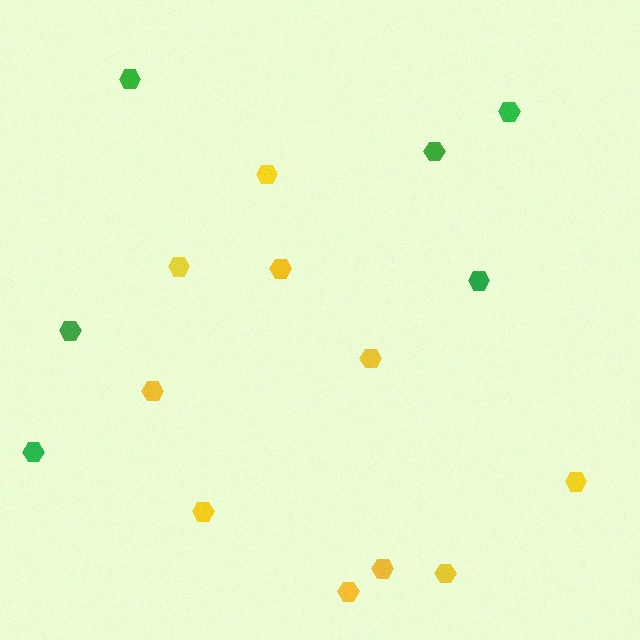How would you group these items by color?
There are 2 groups: one group of green hexagons (6) and one group of yellow hexagons (10).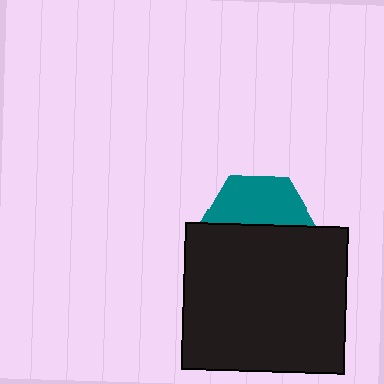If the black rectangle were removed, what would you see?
You would see the complete teal hexagon.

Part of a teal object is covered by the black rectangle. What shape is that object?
It is a hexagon.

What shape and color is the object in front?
The object in front is a black rectangle.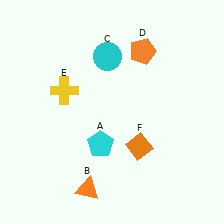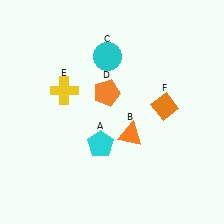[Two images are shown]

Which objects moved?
The objects that moved are: the orange triangle (B), the orange pentagon (D), the orange diamond (F).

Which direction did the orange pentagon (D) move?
The orange pentagon (D) moved down.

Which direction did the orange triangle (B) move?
The orange triangle (B) moved up.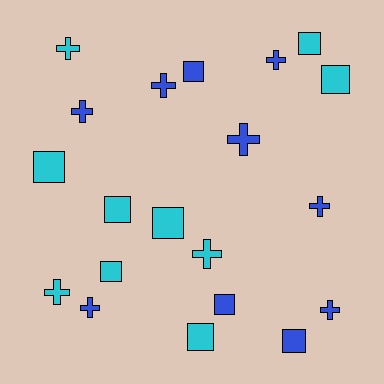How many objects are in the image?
There are 20 objects.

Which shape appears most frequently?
Square, with 10 objects.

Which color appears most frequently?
Blue, with 10 objects.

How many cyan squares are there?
There are 7 cyan squares.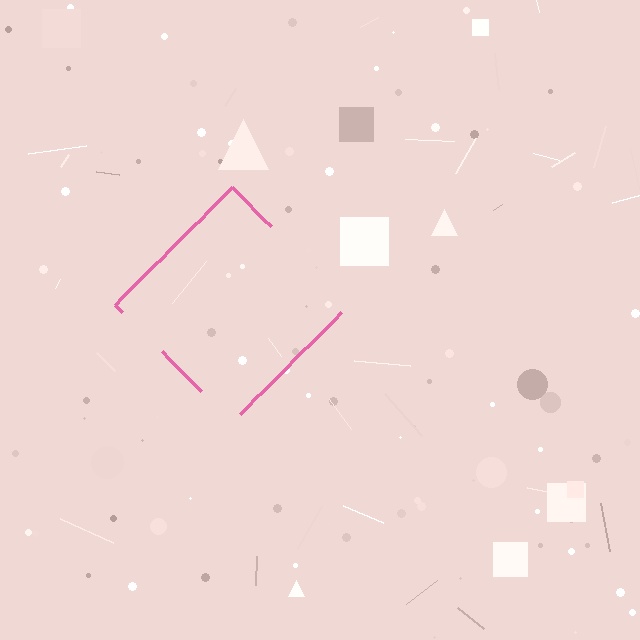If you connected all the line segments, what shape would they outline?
They would outline a diamond.